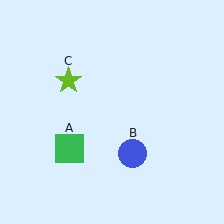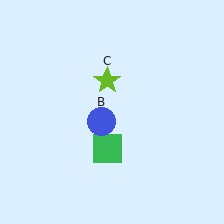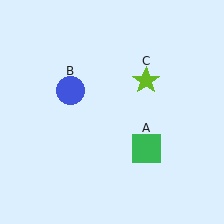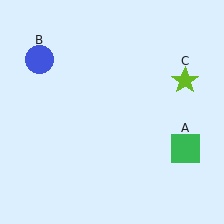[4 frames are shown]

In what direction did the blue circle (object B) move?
The blue circle (object B) moved up and to the left.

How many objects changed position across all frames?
3 objects changed position: green square (object A), blue circle (object B), lime star (object C).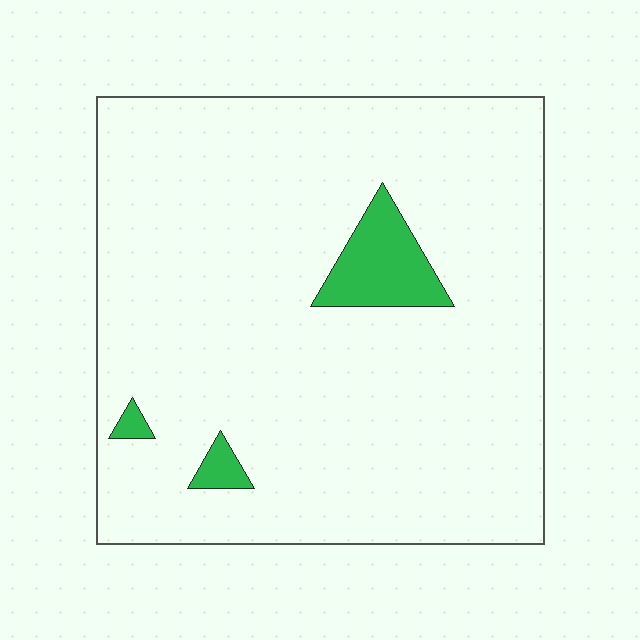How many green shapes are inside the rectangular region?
3.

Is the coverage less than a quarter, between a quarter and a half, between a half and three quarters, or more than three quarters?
Less than a quarter.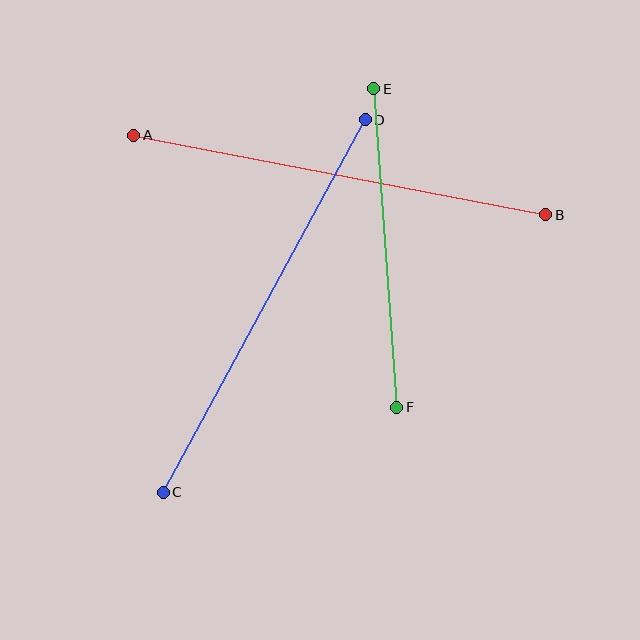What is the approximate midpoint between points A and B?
The midpoint is at approximately (340, 175) pixels.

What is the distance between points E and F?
The distance is approximately 319 pixels.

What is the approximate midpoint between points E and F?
The midpoint is at approximately (385, 248) pixels.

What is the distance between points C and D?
The distance is approximately 424 pixels.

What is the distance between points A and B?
The distance is approximately 420 pixels.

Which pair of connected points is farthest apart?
Points C and D are farthest apart.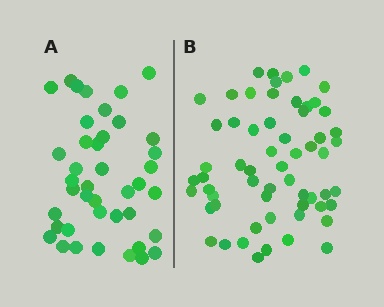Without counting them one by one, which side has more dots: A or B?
Region B (the right region) has more dots.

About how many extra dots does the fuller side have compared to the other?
Region B has approximately 20 more dots than region A.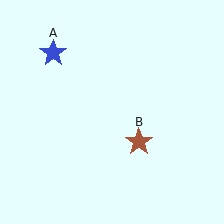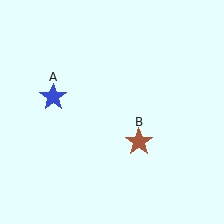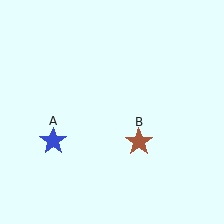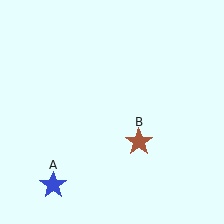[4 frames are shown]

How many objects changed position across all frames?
1 object changed position: blue star (object A).